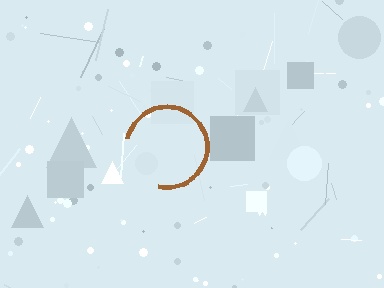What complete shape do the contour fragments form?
The contour fragments form a circle.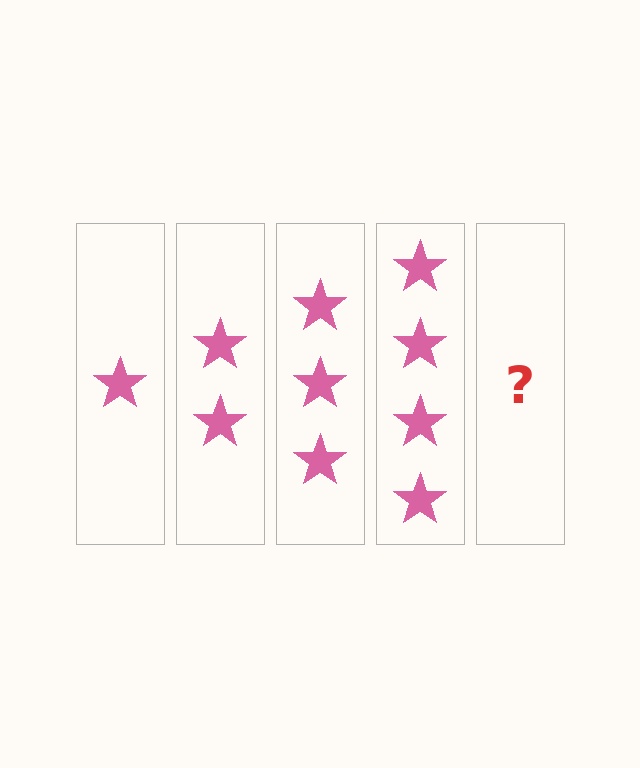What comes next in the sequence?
The next element should be 5 stars.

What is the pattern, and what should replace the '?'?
The pattern is that each step adds one more star. The '?' should be 5 stars.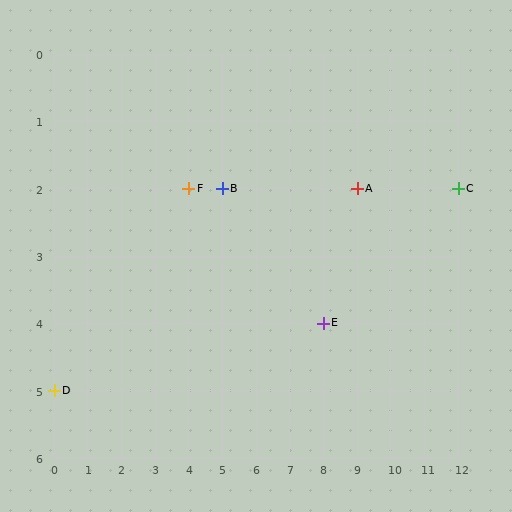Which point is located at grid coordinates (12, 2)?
Point C is at (12, 2).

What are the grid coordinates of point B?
Point B is at grid coordinates (5, 2).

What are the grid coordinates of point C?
Point C is at grid coordinates (12, 2).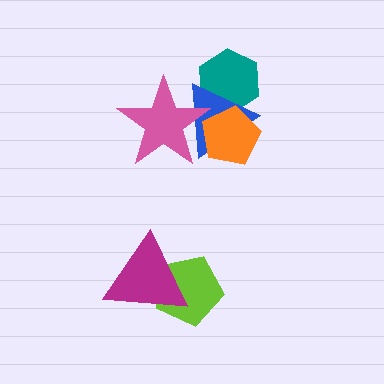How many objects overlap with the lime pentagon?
1 object overlaps with the lime pentagon.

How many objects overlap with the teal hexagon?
2 objects overlap with the teal hexagon.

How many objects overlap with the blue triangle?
3 objects overlap with the blue triangle.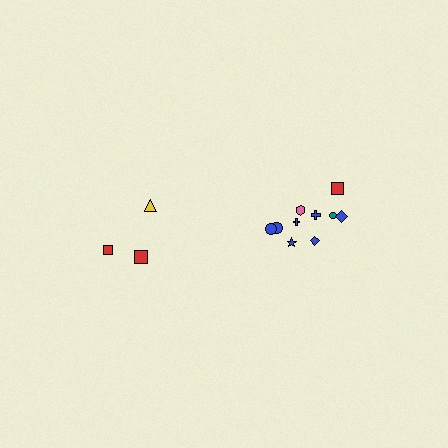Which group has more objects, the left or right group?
The right group.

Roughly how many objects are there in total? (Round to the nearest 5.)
Roughly 15 objects in total.